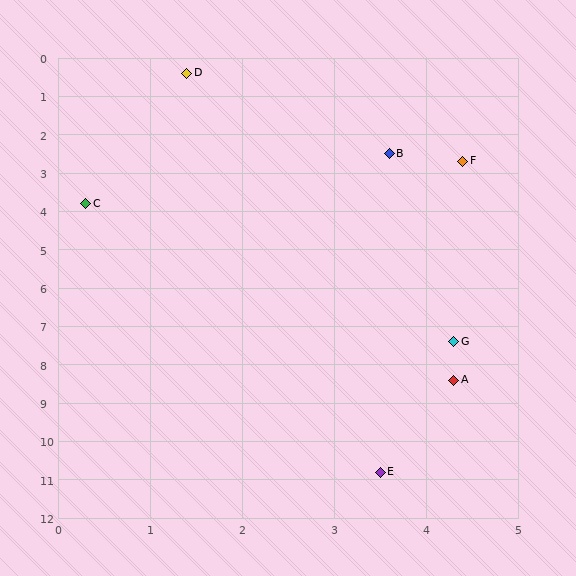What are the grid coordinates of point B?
Point B is at approximately (3.6, 2.5).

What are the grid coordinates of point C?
Point C is at approximately (0.3, 3.8).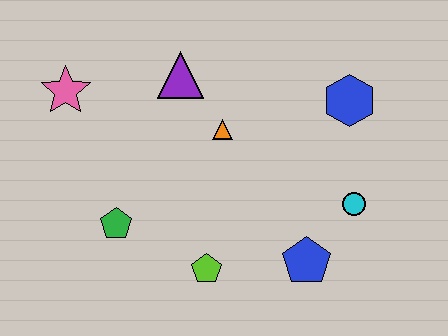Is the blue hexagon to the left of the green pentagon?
No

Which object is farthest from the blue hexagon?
The pink star is farthest from the blue hexagon.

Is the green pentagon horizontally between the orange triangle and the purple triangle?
No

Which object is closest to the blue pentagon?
The cyan circle is closest to the blue pentagon.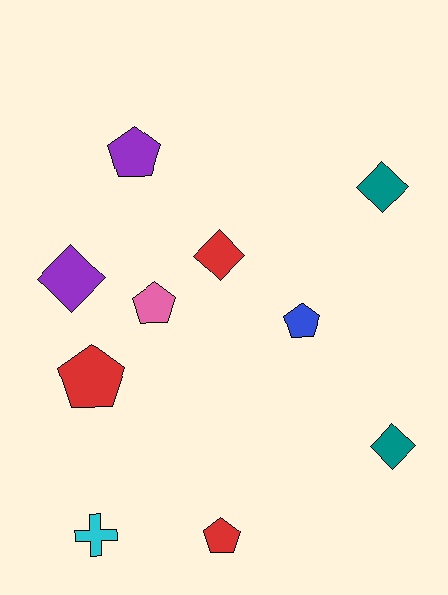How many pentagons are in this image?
There are 5 pentagons.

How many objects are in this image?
There are 10 objects.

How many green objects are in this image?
There are no green objects.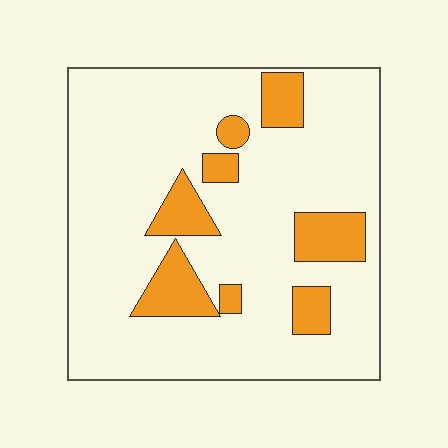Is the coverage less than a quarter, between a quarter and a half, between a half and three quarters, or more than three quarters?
Less than a quarter.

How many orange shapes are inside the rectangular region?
8.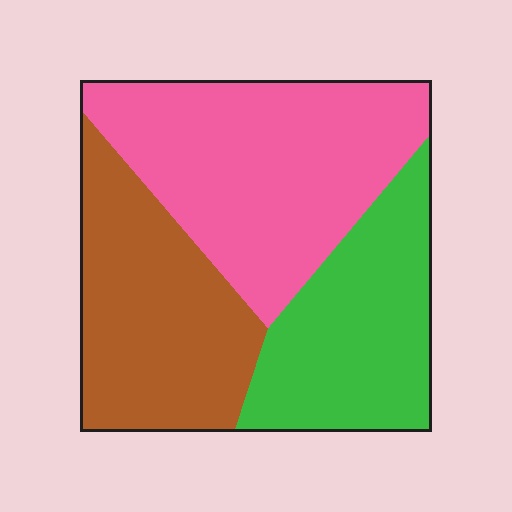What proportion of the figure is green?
Green covers 28% of the figure.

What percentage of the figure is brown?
Brown covers roughly 30% of the figure.